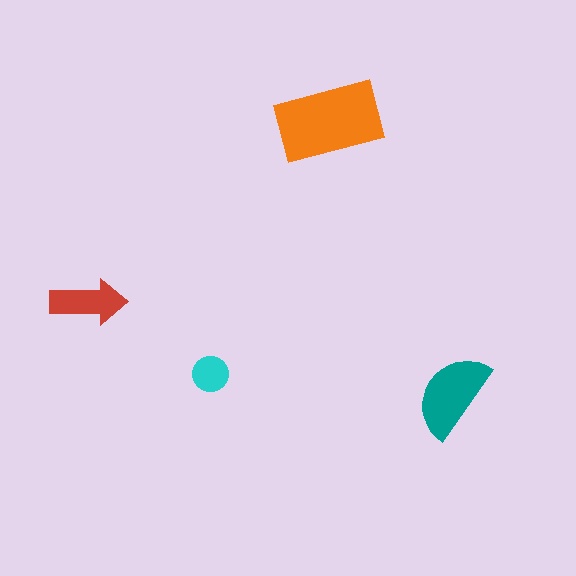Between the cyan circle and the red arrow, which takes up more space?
The red arrow.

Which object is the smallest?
The cyan circle.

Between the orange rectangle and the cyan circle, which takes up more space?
The orange rectangle.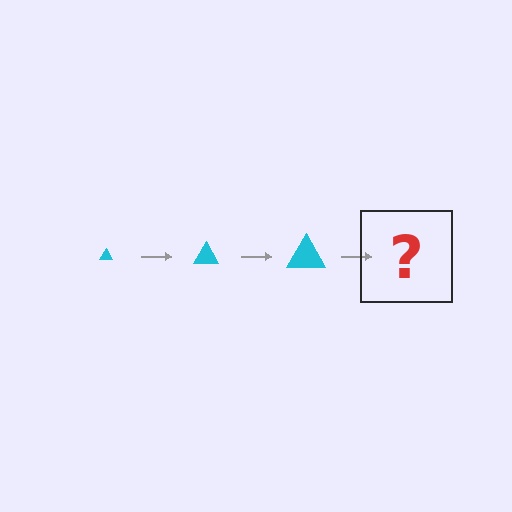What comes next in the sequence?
The next element should be a cyan triangle, larger than the previous one.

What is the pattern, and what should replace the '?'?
The pattern is that the triangle gets progressively larger each step. The '?' should be a cyan triangle, larger than the previous one.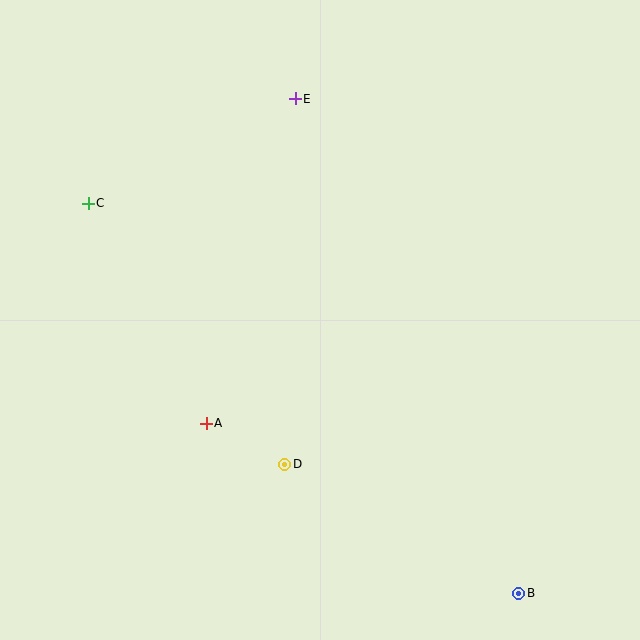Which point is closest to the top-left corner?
Point C is closest to the top-left corner.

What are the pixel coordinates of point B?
Point B is at (519, 593).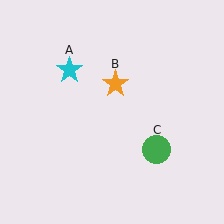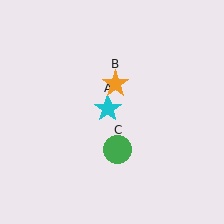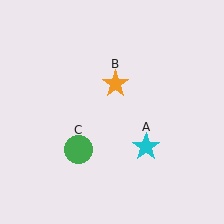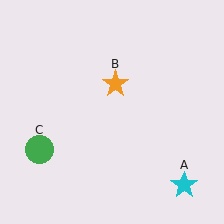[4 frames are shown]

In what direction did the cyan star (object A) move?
The cyan star (object A) moved down and to the right.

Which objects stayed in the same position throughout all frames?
Orange star (object B) remained stationary.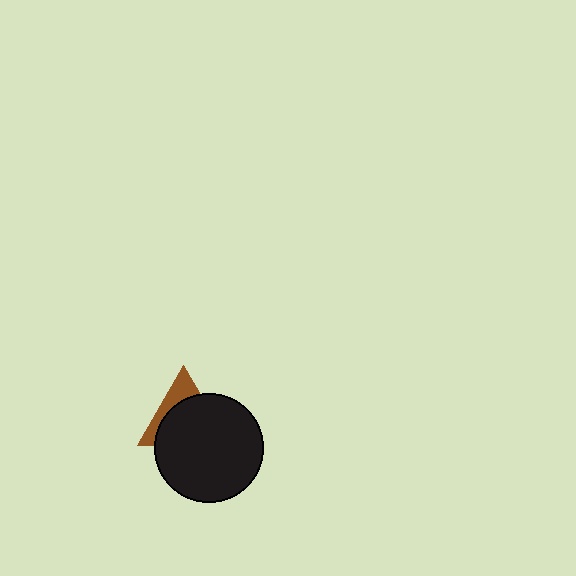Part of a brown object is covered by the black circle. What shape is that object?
It is a triangle.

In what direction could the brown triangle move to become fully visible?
The brown triangle could move up. That would shift it out from behind the black circle entirely.